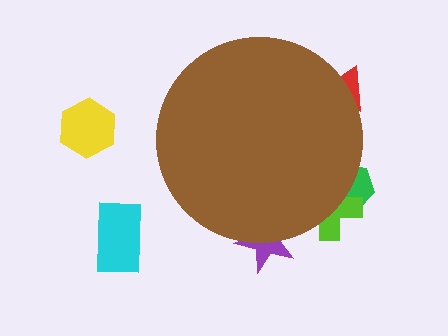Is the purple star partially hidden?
Yes, the purple star is partially hidden behind the brown circle.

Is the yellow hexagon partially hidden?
No, the yellow hexagon is fully visible.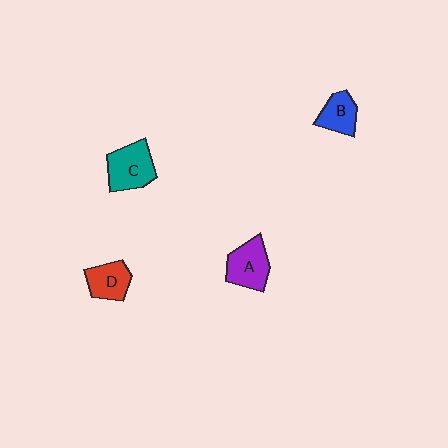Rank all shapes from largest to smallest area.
From largest to smallest: C (teal), A (purple), D (red), B (blue).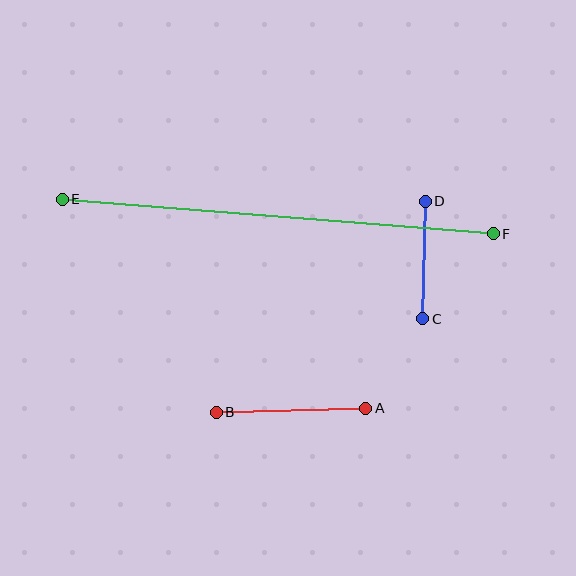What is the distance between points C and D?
The distance is approximately 118 pixels.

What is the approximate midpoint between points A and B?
The midpoint is at approximately (291, 410) pixels.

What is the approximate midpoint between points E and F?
The midpoint is at approximately (278, 217) pixels.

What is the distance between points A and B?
The distance is approximately 150 pixels.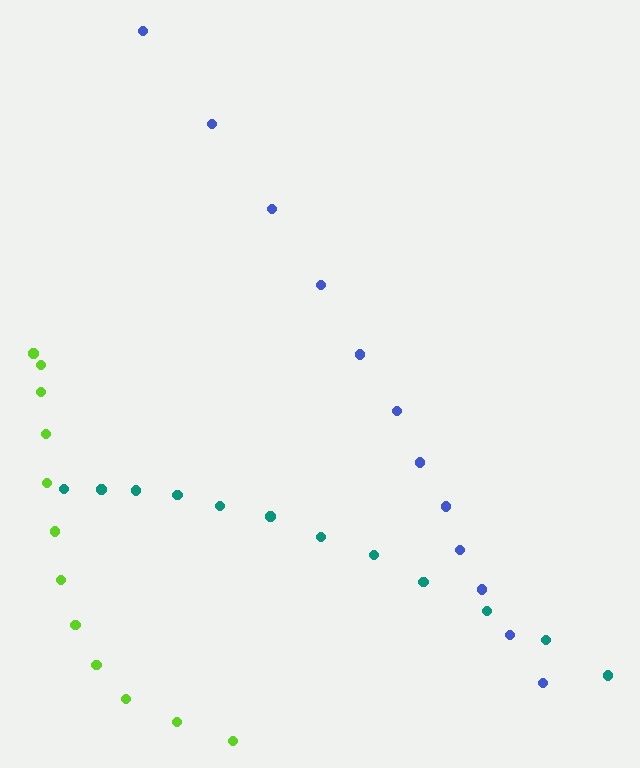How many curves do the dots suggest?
There are 3 distinct paths.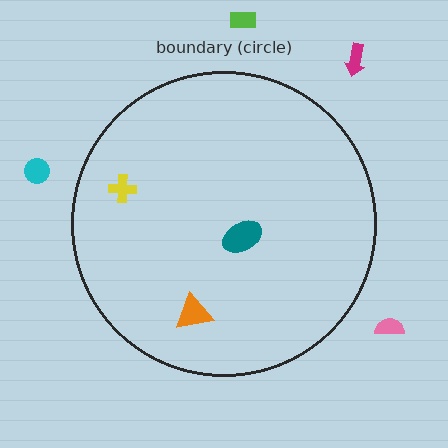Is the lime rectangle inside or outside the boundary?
Outside.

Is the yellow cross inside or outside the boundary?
Inside.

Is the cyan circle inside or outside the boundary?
Outside.